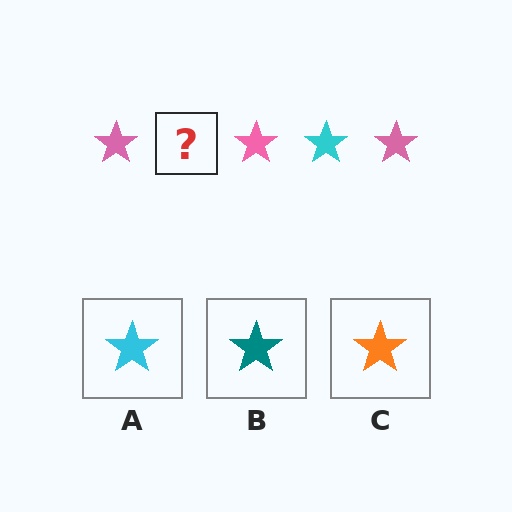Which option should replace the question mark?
Option A.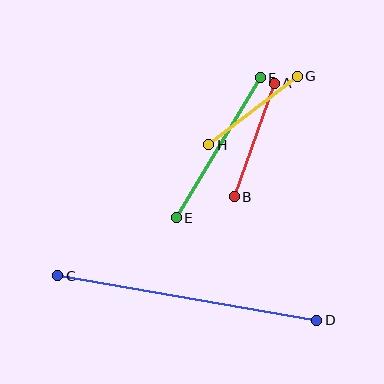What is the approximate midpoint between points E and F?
The midpoint is at approximately (218, 148) pixels.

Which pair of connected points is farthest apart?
Points C and D are farthest apart.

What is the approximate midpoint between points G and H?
The midpoint is at approximately (253, 111) pixels.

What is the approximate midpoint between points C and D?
The midpoint is at approximately (187, 298) pixels.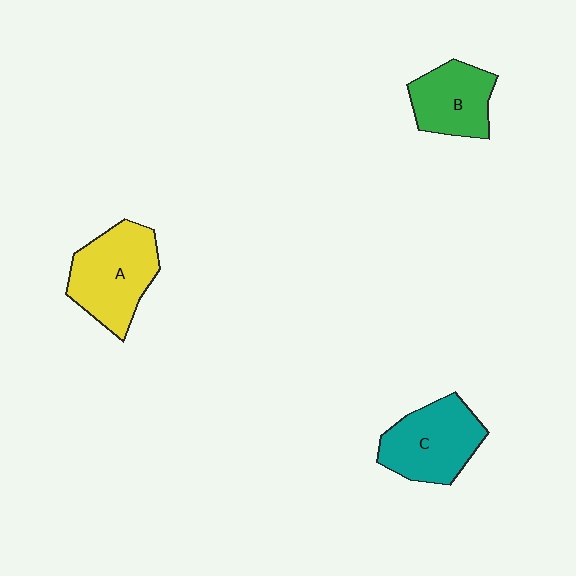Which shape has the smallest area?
Shape B (green).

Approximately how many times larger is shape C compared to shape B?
Approximately 1.3 times.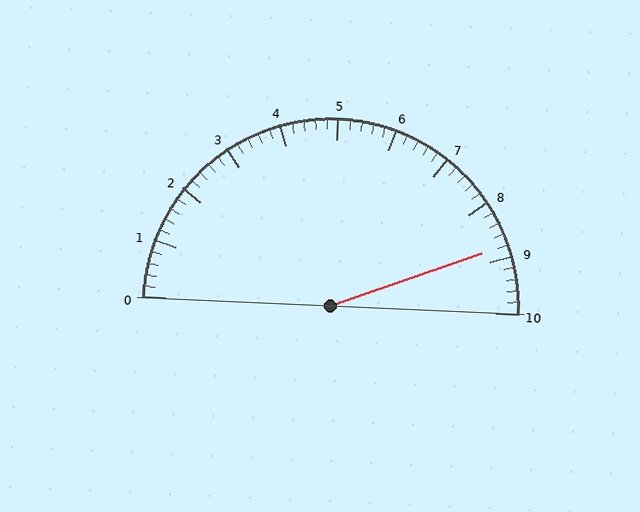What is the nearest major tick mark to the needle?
The nearest major tick mark is 9.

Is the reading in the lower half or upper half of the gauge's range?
The reading is in the upper half of the range (0 to 10).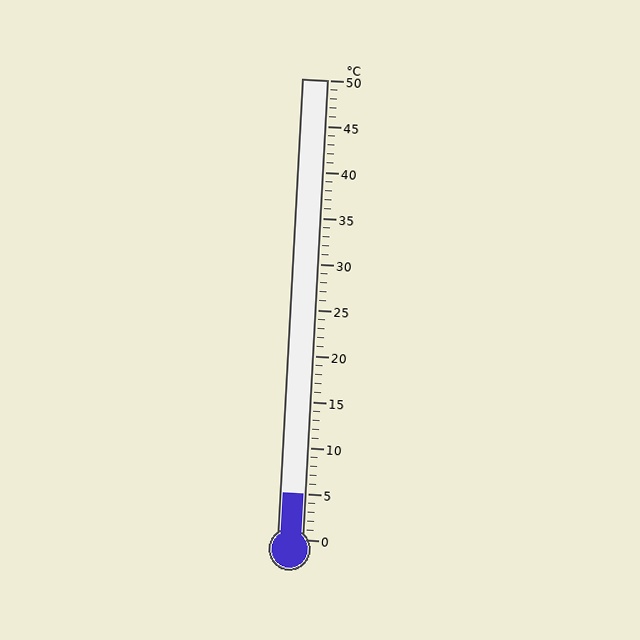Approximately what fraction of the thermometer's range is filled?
The thermometer is filled to approximately 10% of its range.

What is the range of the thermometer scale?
The thermometer scale ranges from 0°C to 50°C.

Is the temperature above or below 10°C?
The temperature is below 10°C.